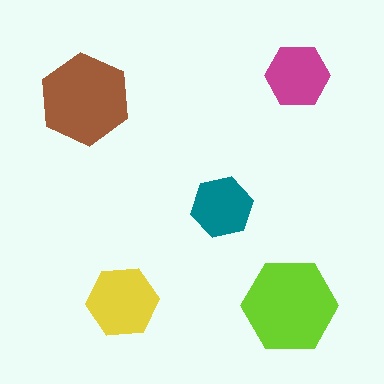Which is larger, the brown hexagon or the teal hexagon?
The brown one.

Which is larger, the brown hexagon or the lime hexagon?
The lime one.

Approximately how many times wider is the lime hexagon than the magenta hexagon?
About 1.5 times wider.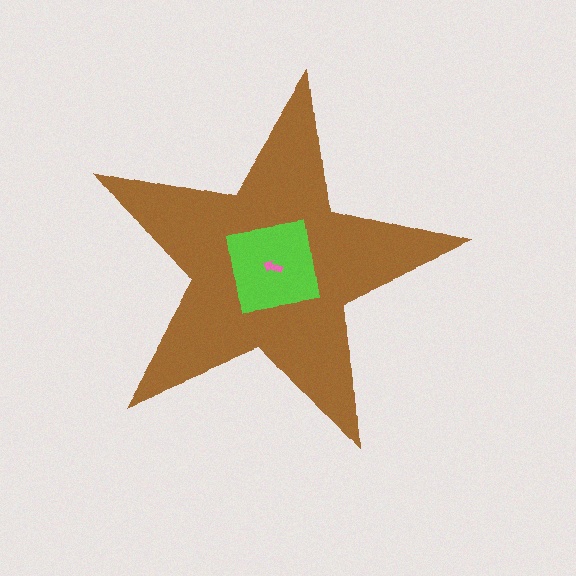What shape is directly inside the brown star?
The lime square.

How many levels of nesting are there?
3.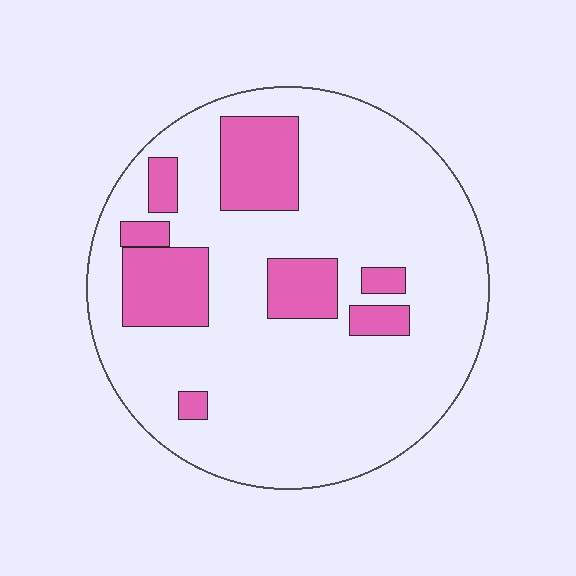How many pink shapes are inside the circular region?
8.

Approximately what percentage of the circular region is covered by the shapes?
Approximately 20%.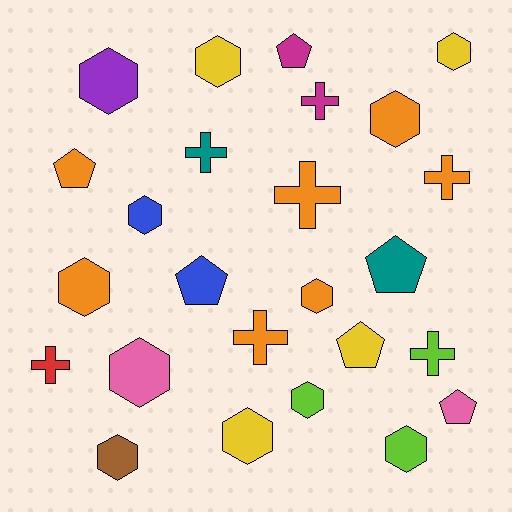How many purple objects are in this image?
There is 1 purple object.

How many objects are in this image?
There are 25 objects.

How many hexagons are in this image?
There are 12 hexagons.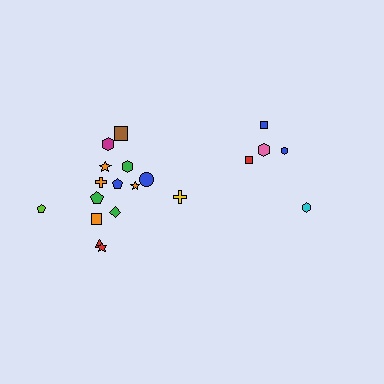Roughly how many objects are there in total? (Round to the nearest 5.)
Roughly 20 objects in total.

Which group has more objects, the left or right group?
The left group.